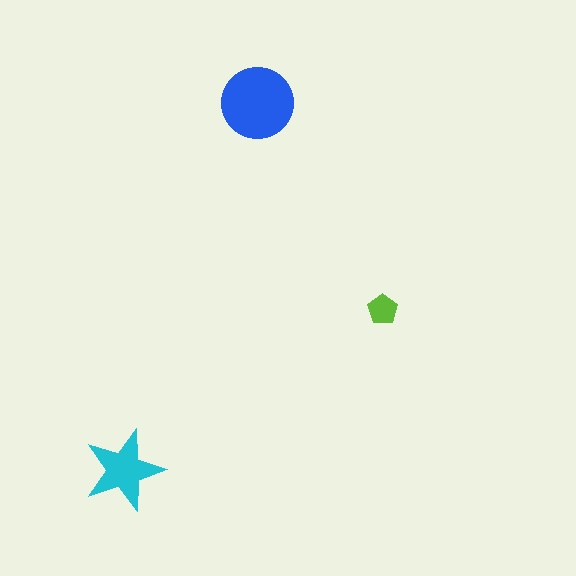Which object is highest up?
The blue circle is topmost.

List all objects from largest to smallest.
The blue circle, the cyan star, the lime pentagon.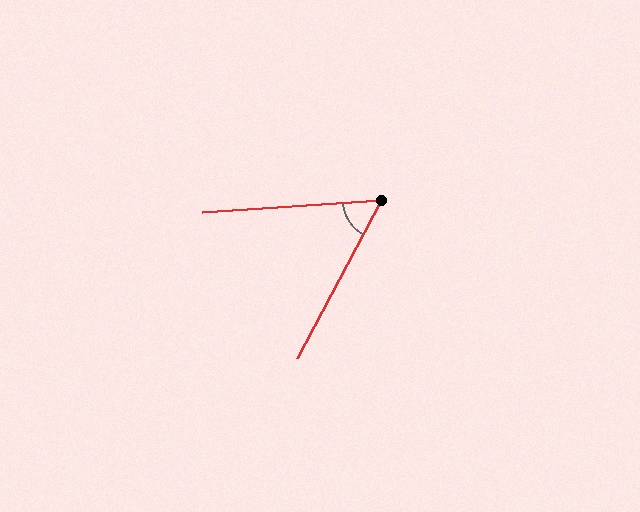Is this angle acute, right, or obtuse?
It is acute.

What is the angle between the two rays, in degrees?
Approximately 58 degrees.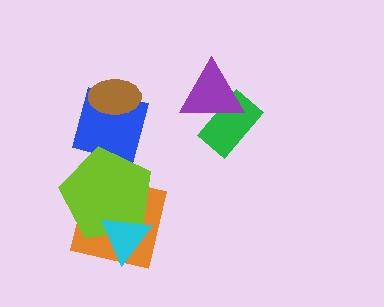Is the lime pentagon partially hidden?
Yes, it is partially covered by another shape.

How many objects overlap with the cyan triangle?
2 objects overlap with the cyan triangle.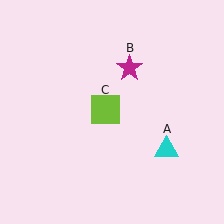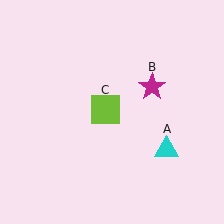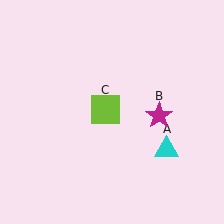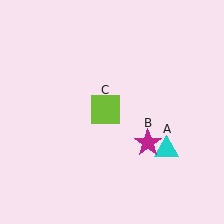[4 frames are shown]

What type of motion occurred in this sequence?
The magenta star (object B) rotated clockwise around the center of the scene.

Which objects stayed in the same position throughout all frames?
Cyan triangle (object A) and lime square (object C) remained stationary.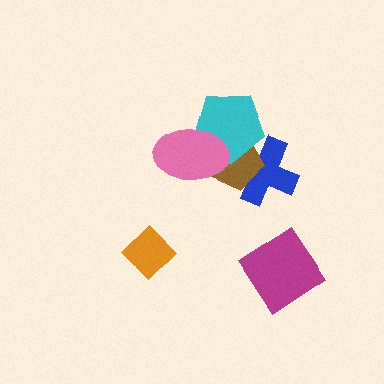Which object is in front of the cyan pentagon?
The pink ellipse is in front of the cyan pentagon.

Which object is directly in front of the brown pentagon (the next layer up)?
The cyan pentagon is directly in front of the brown pentagon.